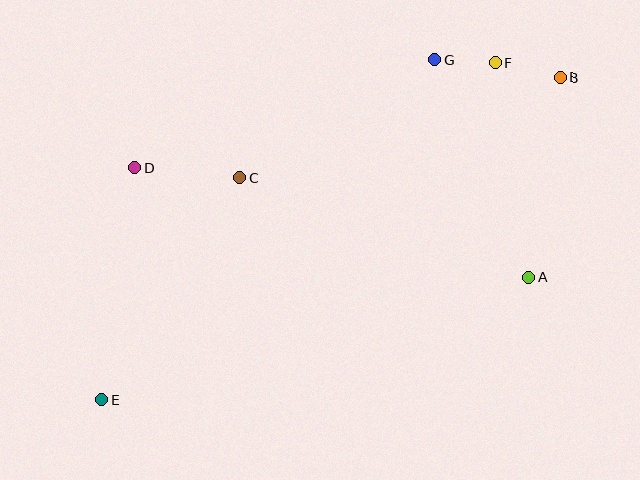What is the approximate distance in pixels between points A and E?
The distance between A and E is approximately 443 pixels.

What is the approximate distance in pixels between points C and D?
The distance between C and D is approximately 106 pixels.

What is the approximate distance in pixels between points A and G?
The distance between A and G is approximately 237 pixels.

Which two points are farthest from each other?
Points B and E are farthest from each other.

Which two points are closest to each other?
Points F and G are closest to each other.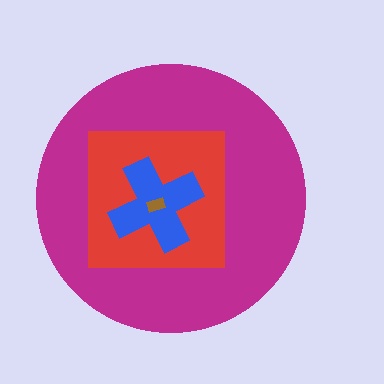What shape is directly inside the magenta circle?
The red square.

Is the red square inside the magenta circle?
Yes.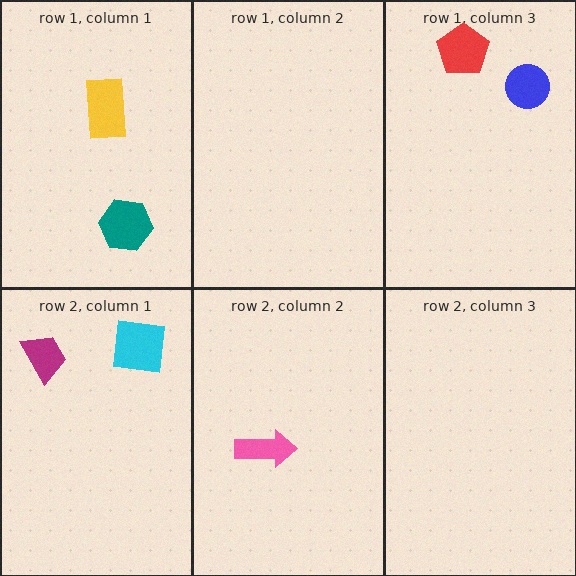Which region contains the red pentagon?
The row 1, column 3 region.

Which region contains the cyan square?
The row 2, column 1 region.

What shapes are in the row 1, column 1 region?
The yellow rectangle, the teal hexagon.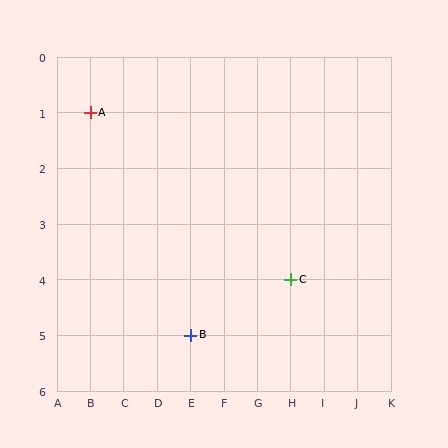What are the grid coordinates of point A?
Point A is at grid coordinates (B, 1).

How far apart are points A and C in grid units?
Points A and C are 6 columns and 3 rows apart (about 6.7 grid units diagonally).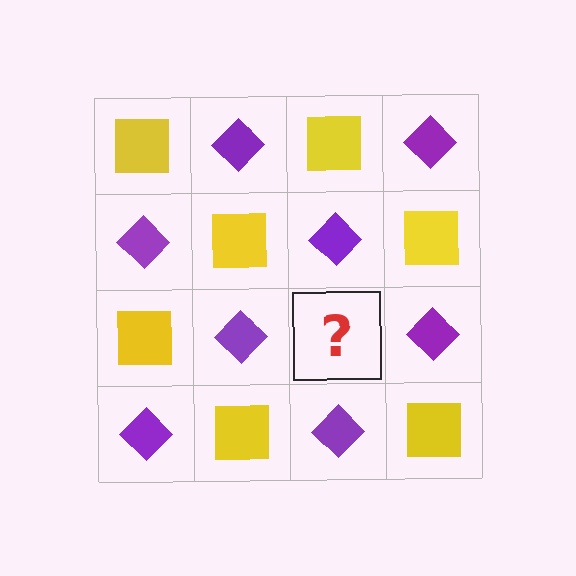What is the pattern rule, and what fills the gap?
The rule is that it alternates yellow square and purple diamond in a checkerboard pattern. The gap should be filled with a yellow square.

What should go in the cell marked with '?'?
The missing cell should contain a yellow square.